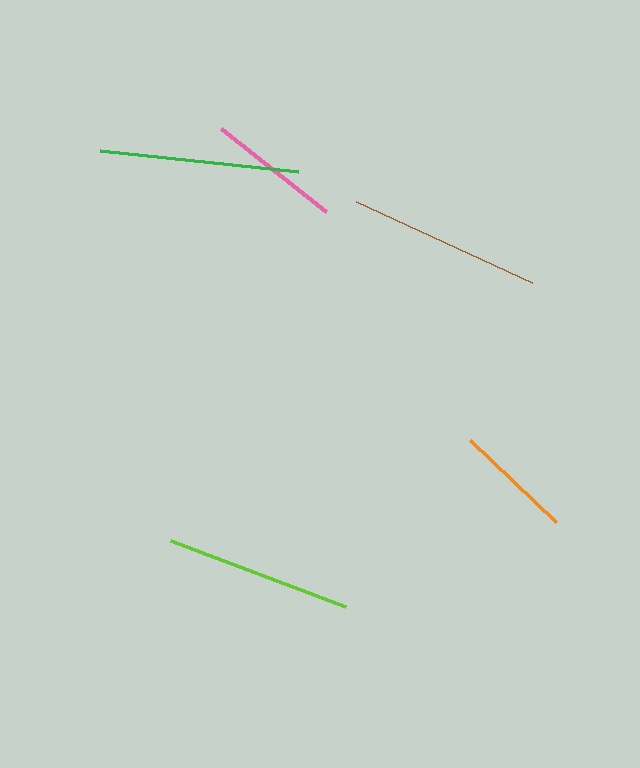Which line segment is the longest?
The green line is the longest at approximately 199 pixels.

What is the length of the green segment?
The green segment is approximately 199 pixels long.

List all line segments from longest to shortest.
From longest to shortest: green, brown, lime, pink, orange.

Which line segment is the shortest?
The orange line is the shortest at approximately 119 pixels.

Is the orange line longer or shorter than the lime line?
The lime line is longer than the orange line.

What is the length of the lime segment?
The lime segment is approximately 187 pixels long.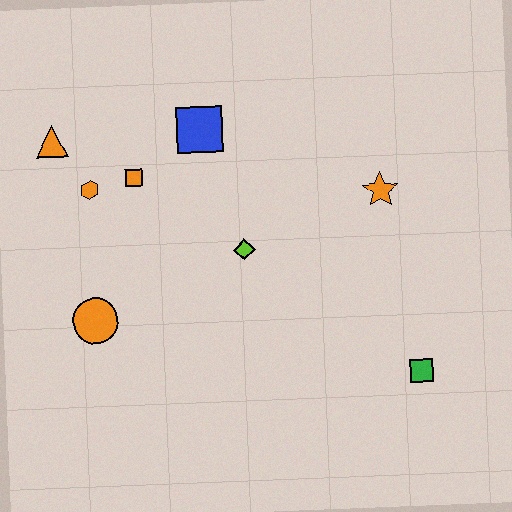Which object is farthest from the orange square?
The green square is farthest from the orange square.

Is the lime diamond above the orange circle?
Yes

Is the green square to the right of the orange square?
Yes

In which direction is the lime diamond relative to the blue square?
The lime diamond is below the blue square.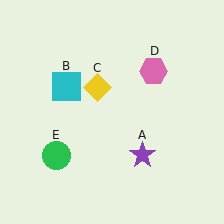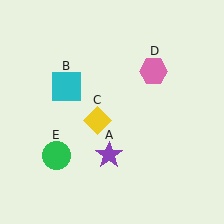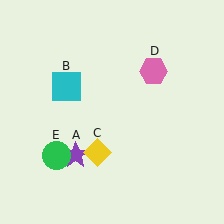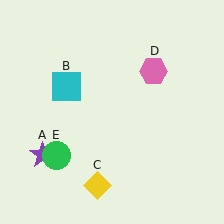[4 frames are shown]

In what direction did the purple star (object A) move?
The purple star (object A) moved left.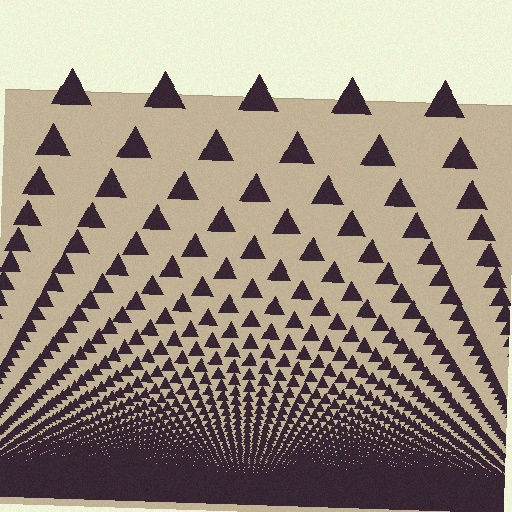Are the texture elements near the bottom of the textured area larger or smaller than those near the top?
Smaller. The gradient is inverted — elements near the bottom are smaller and denser.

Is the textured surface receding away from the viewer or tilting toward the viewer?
The surface appears to tilt toward the viewer. Texture elements get larger and sparser toward the top.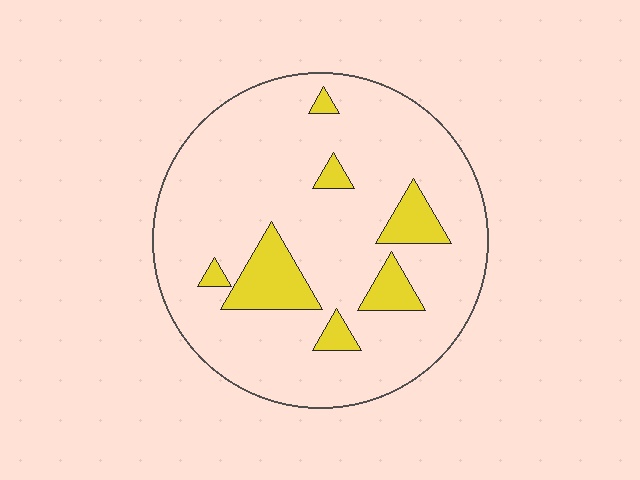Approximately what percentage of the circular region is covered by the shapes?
Approximately 15%.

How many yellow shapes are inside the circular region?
7.